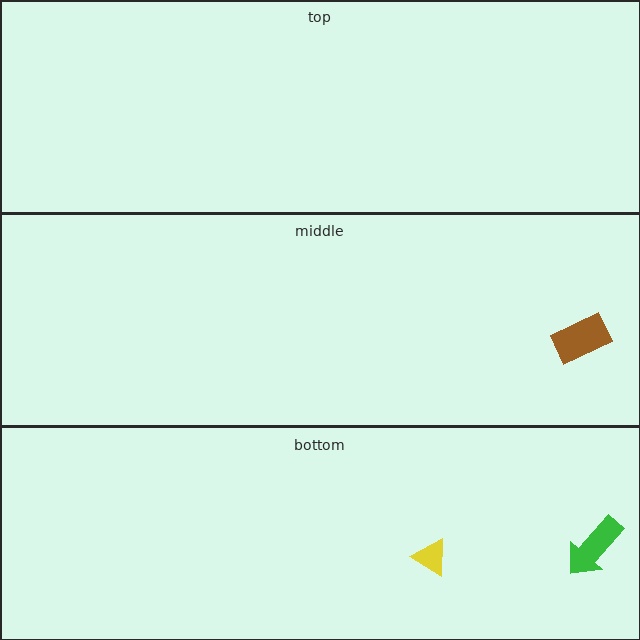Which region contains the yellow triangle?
The bottom region.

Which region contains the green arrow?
The bottom region.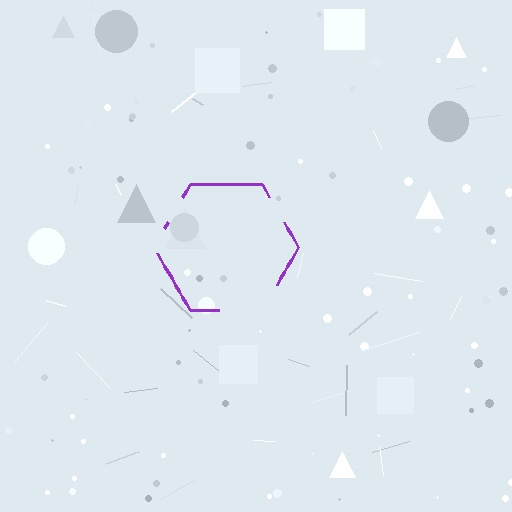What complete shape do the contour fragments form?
The contour fragments form a hexagon.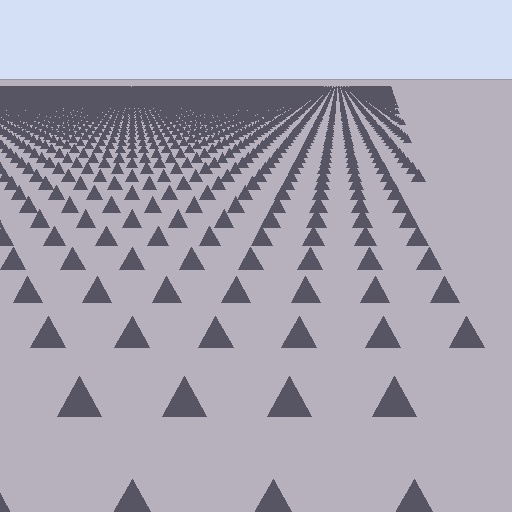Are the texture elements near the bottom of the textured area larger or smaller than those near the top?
Larger. Near the bottom, elements are closer to the viewer and appear at a bigger on-screen size.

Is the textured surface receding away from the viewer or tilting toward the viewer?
The surface is receding away from the viewer. Texture elements get smaller and denser toward the top.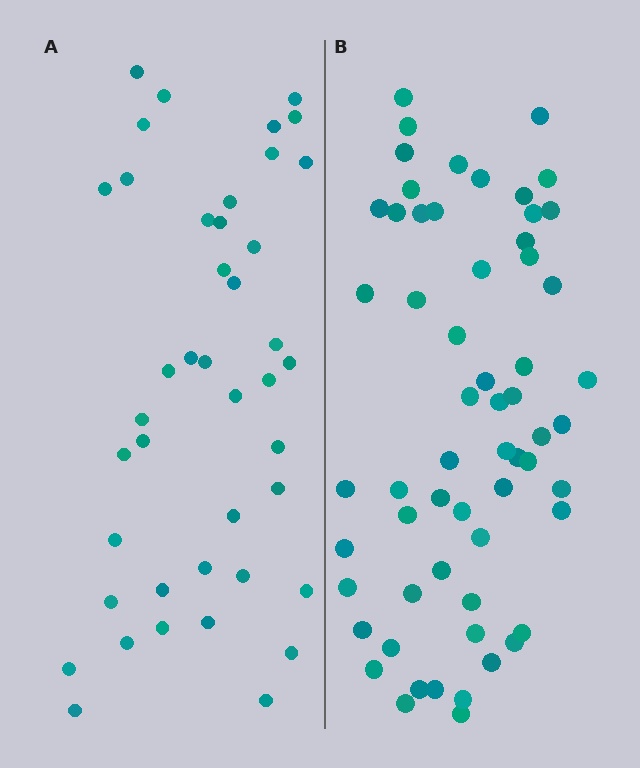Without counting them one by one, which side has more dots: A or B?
Region B (the right region) has more dots.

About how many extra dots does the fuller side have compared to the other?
Region B has approximately 20 more dots than region A.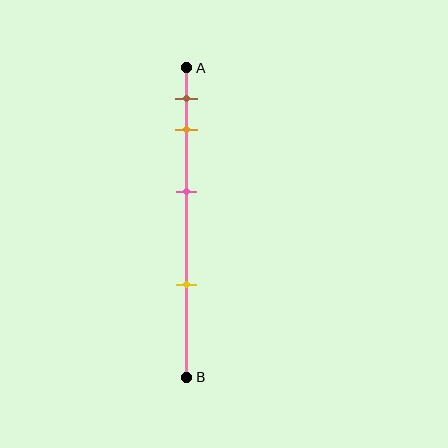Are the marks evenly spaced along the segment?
No, the marks are not evenly spaced.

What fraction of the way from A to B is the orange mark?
The orange mark is approximately 20% (0.2) of the way from A to B.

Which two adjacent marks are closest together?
The brown and orange marks are the closest adjacent pair.